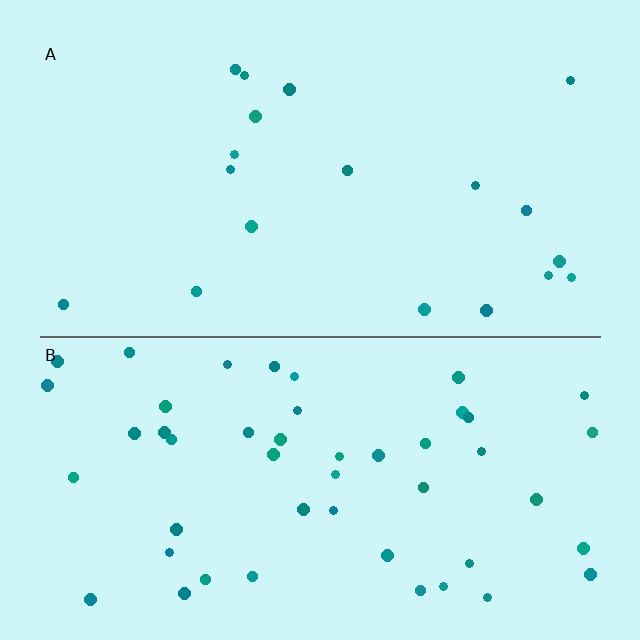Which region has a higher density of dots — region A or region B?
B (the bottom).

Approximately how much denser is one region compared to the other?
Approximately 2.6× — region B over region A.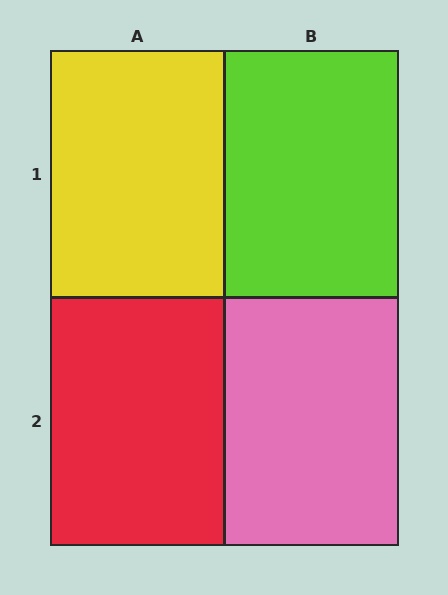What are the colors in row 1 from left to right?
Yellow, lime.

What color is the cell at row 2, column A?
Red.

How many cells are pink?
1 cell is pink.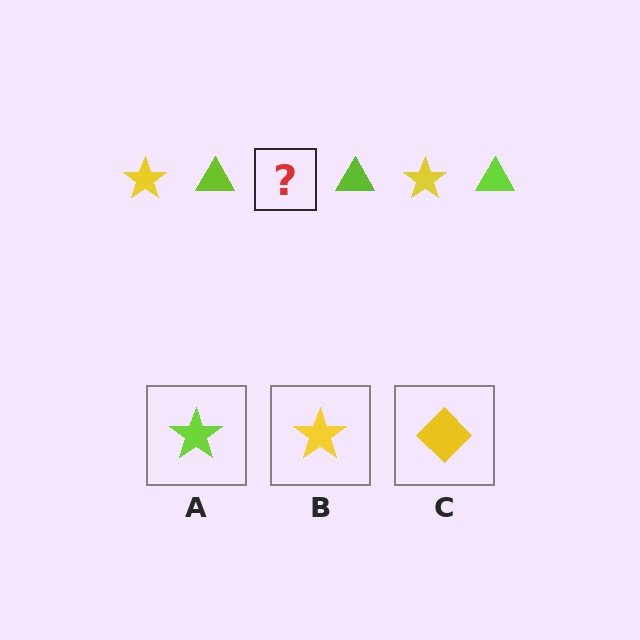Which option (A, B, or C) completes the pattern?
B.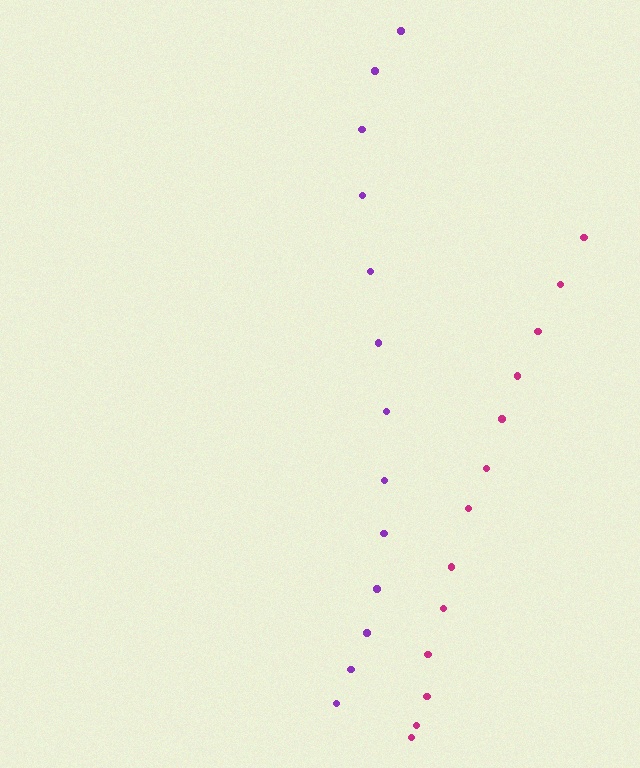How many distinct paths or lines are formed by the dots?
There are 2 distinct paths.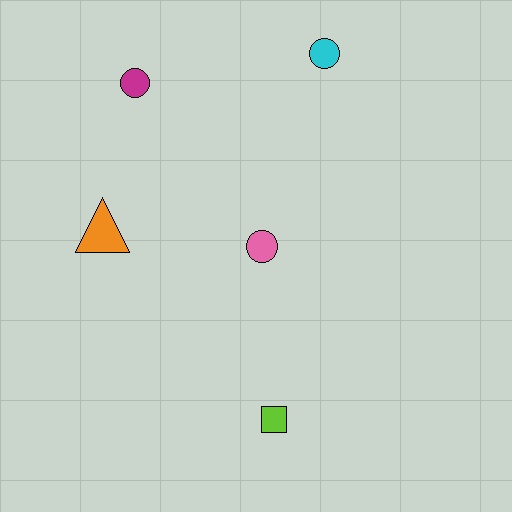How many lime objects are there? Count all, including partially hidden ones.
There is 1 lime object.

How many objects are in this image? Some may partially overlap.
There are 5 objects.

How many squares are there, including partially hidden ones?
There is 1 square.